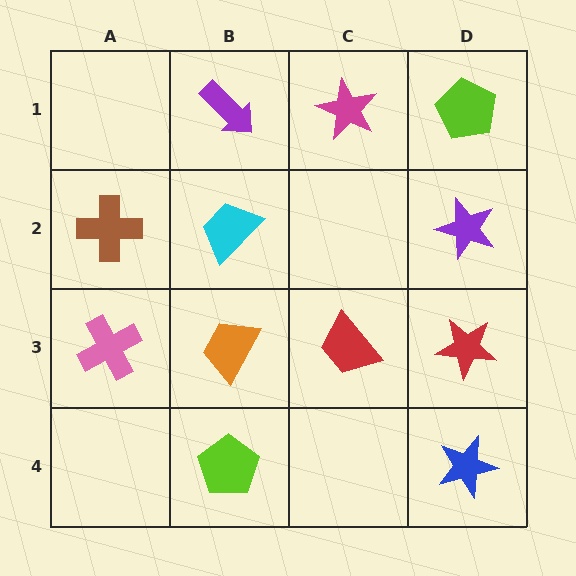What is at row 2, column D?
A purple star.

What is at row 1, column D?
A lime pentagon.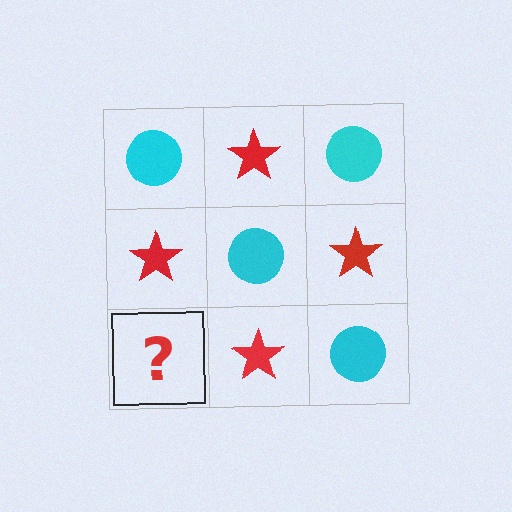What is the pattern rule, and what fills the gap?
The rule is that it alternates cyan circle and red star in a checkerboard pattern. The gap should be filled with a cyan circle.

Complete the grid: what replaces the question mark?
The question mark should be replaced with a cyan circle.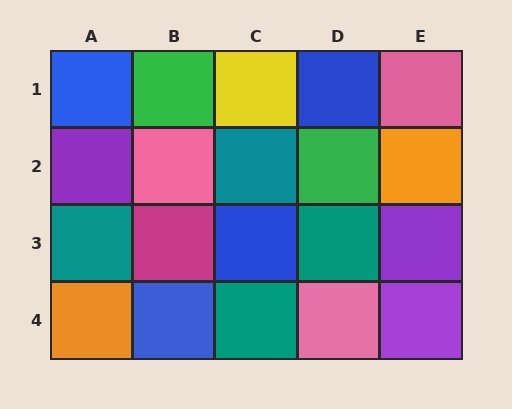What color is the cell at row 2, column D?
Green.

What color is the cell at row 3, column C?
Blue.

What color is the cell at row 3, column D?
Teal.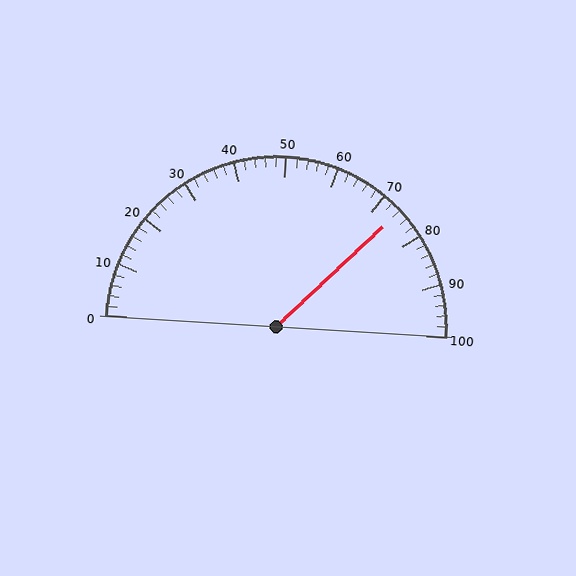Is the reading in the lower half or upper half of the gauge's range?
The reading is in the upper half of the range (0 to 100).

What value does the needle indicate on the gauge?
The needle indicates approximately 74.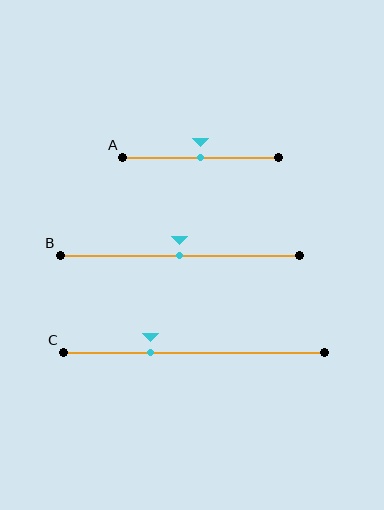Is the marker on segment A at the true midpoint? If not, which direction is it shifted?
Yes, the marker on segment A is at the true midpoint.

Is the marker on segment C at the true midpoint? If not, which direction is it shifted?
No, the marker on segment C is shifted to the left by about 16% of the segment length.